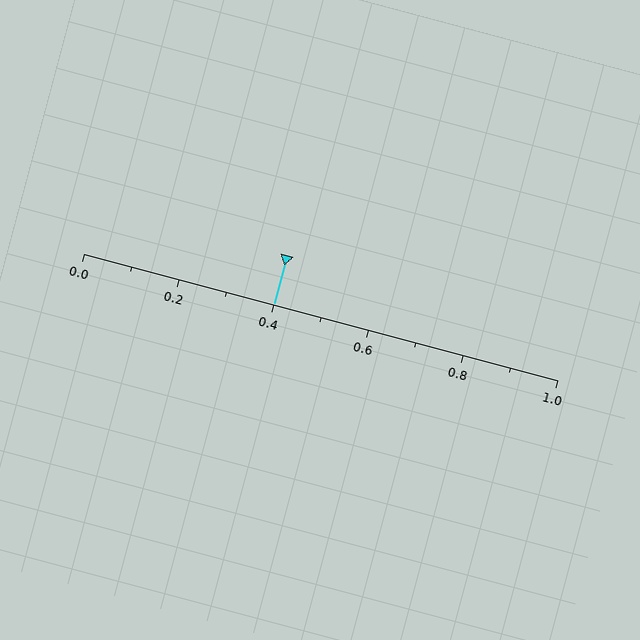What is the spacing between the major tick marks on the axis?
The major ticks are spaced 0.2 apart.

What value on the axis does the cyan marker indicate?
The marker indicates approximately 0.4.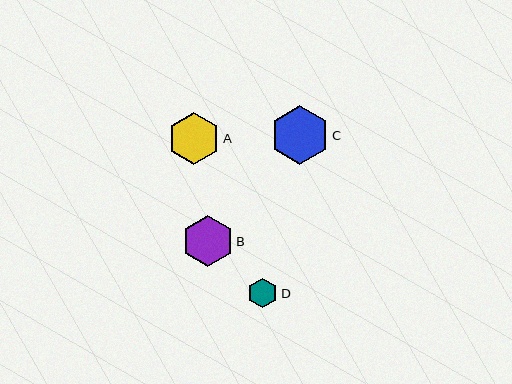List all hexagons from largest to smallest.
From largest to smallest: C, A, B, D.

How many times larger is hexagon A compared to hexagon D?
Hexagon A is approximately 1.7 times the size of hexagon D.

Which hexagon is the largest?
Hexagon C is the largest with a size of approximately 59 pixels.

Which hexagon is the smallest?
Hexagon D is the smallest with a size of approximately 30 pixels.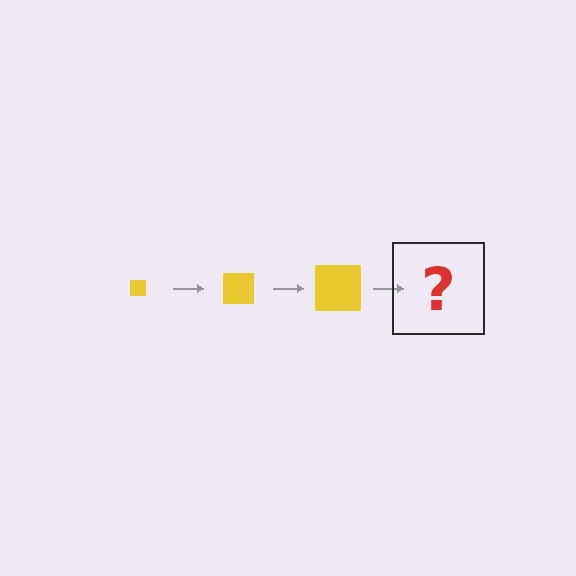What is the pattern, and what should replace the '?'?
The pattern is that the square gets progressively larger each step. The '?' should be a yellow square, larger than the previous one.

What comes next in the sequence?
The next element should be a yellow square, larger than the previous one.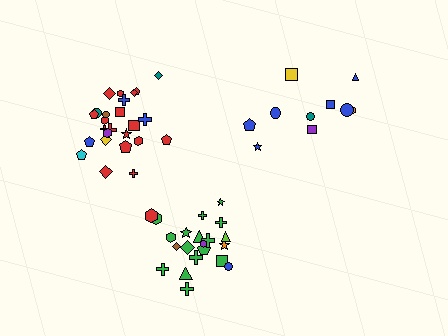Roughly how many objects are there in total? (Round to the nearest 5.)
Roughly 55 objects in total.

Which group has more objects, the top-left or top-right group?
The top-left group.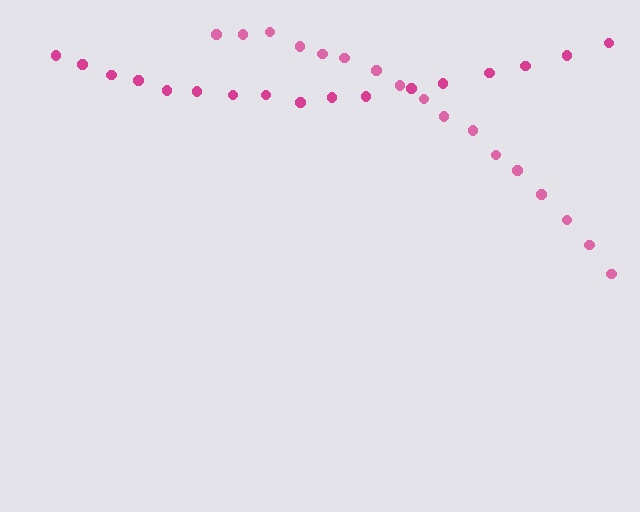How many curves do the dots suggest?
There are 2 distinct paths.